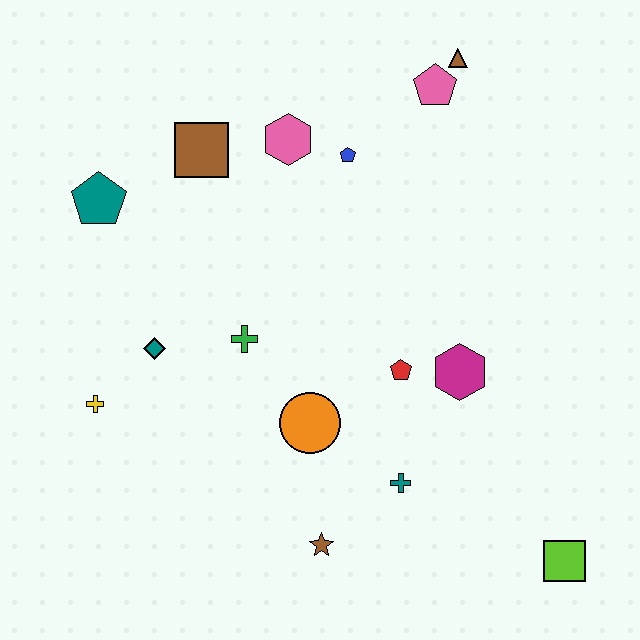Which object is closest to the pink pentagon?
The brown triangle is closest to the pink pentagon.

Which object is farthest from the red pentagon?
The teal pentagon is farthest from the red pentagon.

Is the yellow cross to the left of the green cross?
Yes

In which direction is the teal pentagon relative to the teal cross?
The teal pentagon is to the left of the teal cross.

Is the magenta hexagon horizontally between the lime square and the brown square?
Yes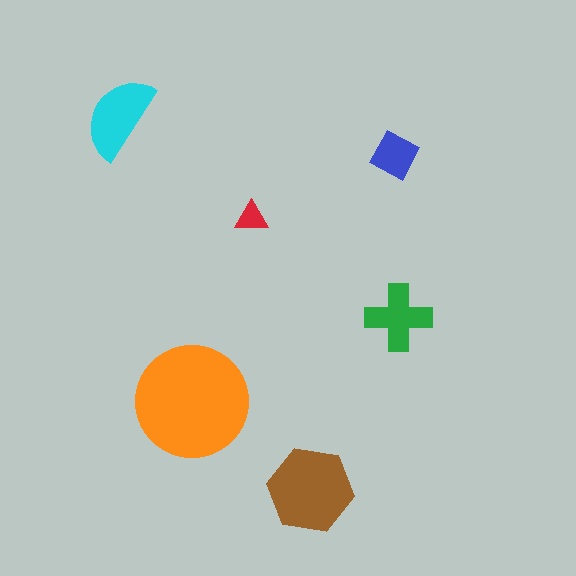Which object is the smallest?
The red triangle.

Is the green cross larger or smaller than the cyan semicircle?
Smaller.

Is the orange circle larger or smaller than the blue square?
Larger.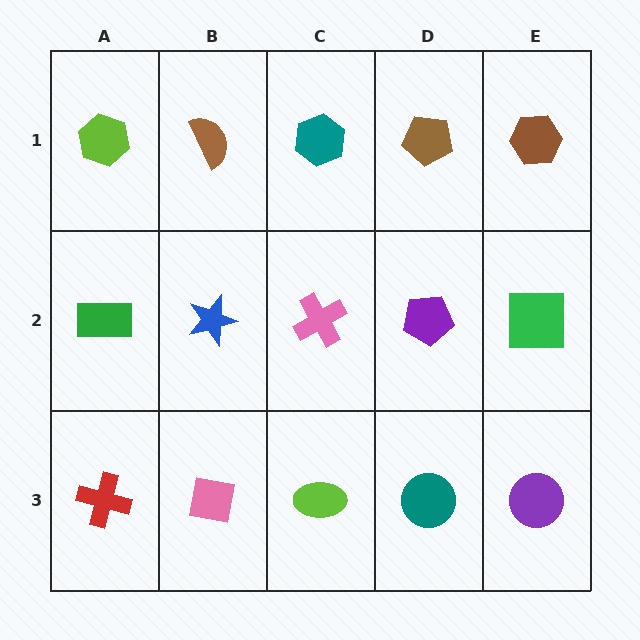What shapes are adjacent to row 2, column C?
A teal hexagon (row 1, column C), a lime ellipse (row 3, column C), a blue star (row 2, column B), a purple pentagon (row 2, column D).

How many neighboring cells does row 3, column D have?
3.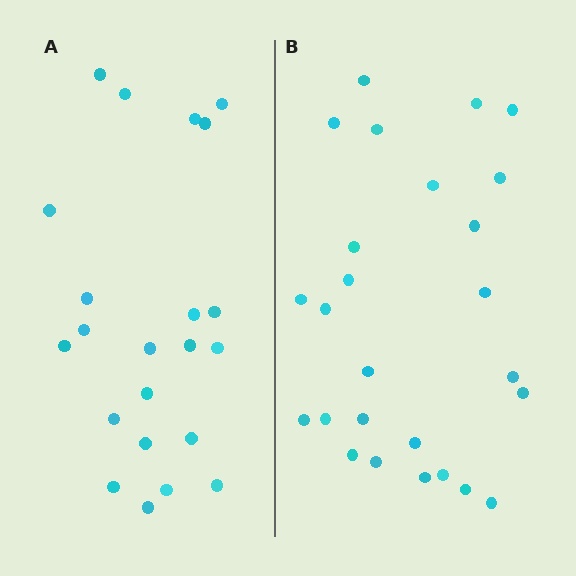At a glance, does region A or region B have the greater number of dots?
Region B (the right region) has more dots.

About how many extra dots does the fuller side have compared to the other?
Region B has about 4 more dots than region A.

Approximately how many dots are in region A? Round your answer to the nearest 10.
About 20 dots. (The exact count is 22, which rounds to 20.)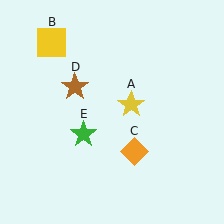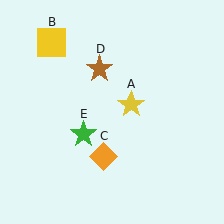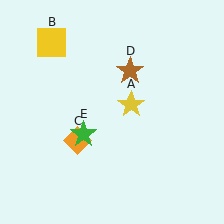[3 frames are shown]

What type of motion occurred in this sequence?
The orange diamond (object C), brown star (object D) rotated clockwise around the center of the scene.